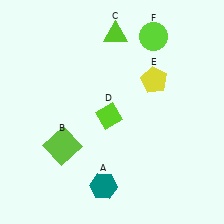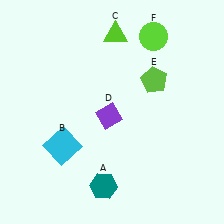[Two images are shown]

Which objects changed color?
B changed from lime to cyan. D changed from lime to purple. E changed from yellow to lime.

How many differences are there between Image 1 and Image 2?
There are 3 differences between the two images.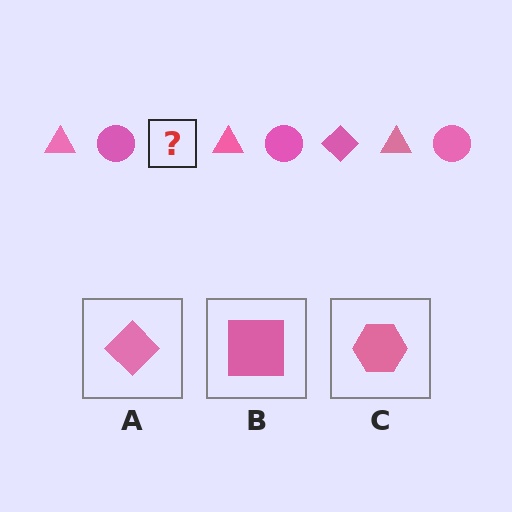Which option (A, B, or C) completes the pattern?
A.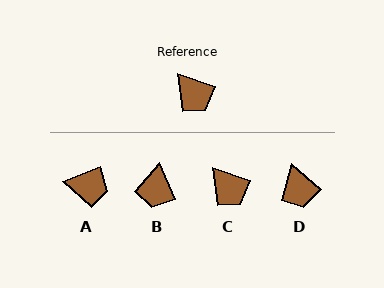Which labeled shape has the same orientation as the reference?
C.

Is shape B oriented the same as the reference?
No, it is off by about 47 degrees.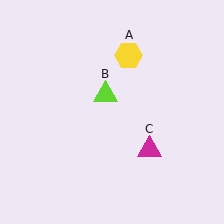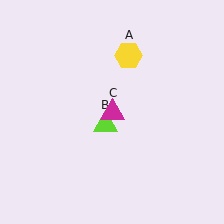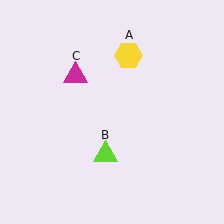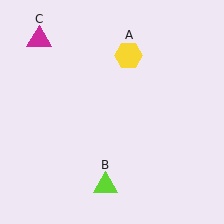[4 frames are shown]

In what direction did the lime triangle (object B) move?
The lime triangle (object B) moved down.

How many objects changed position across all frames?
2 objects changed position: lime triangle (object B), magenta triangle (object C).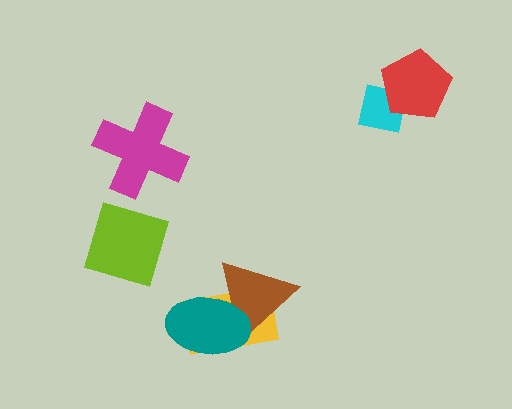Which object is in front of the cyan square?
The red pentagon is in front of the cyan square.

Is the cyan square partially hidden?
Yes, it is partially covered by another shape.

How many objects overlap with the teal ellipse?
2 objects overlap with the teal ellipse.